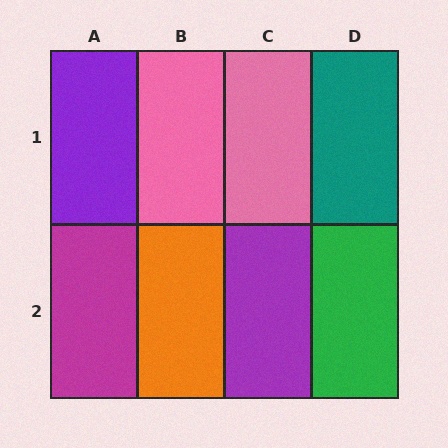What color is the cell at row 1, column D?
Teal.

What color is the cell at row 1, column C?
Pink.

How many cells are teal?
1 cell is teal.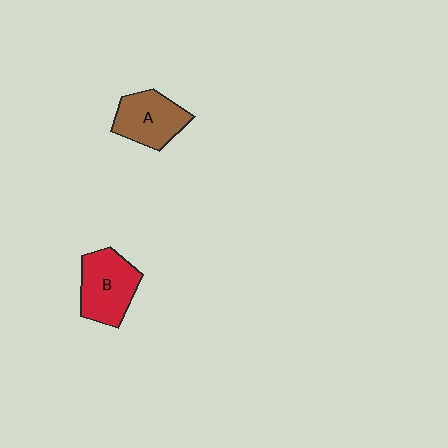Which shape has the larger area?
Shape B (red).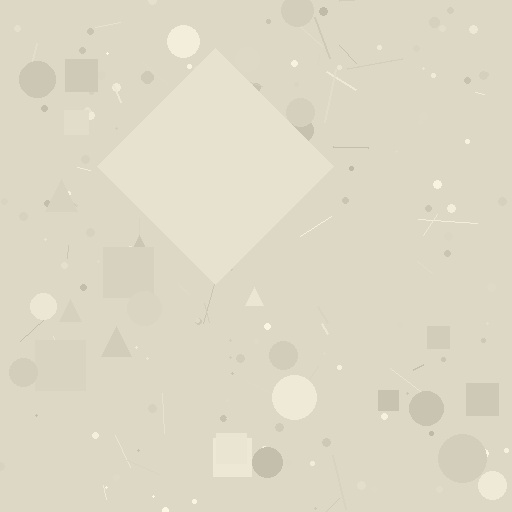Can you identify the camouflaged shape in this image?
The camouflaged shape is a diamond.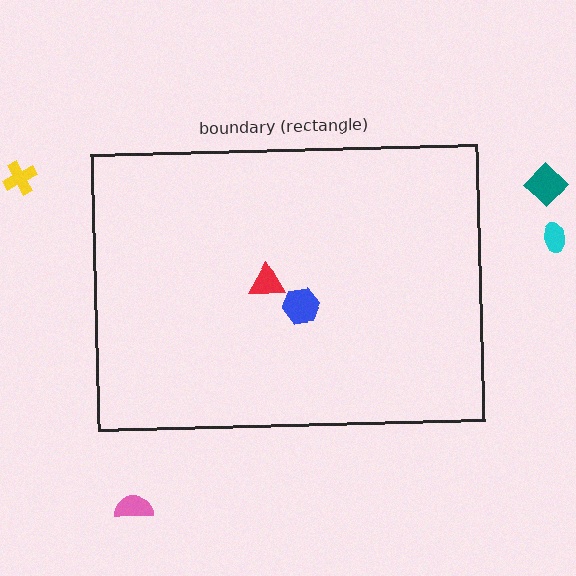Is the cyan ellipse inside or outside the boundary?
Outside.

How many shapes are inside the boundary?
2 inside, 4 outside.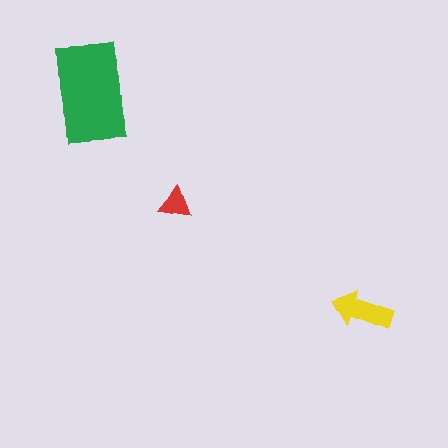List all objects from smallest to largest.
The red triangle, the yellow arrow, the green rectangle.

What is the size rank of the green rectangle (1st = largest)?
1st.